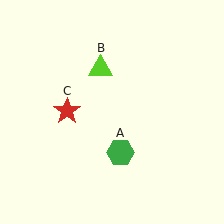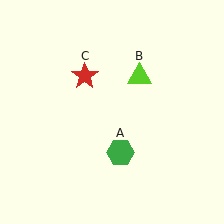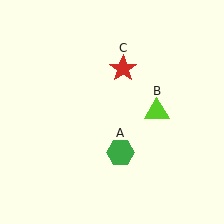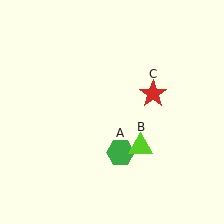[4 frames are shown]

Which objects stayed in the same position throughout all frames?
Green hexagon (object A) remained stationary.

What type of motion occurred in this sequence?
The lime triangle (object B), red star (object C) rotated clockwise around the center of the scene.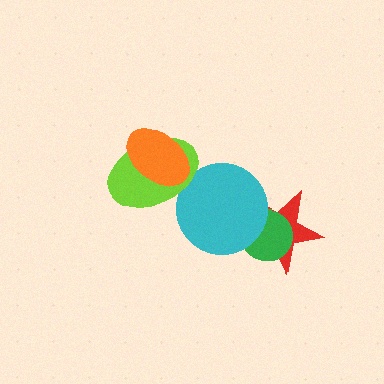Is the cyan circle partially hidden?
Yes, it is partially covered by another shape.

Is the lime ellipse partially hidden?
Yes, it is partially covered by another shape.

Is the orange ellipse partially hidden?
No, no other shape covers it.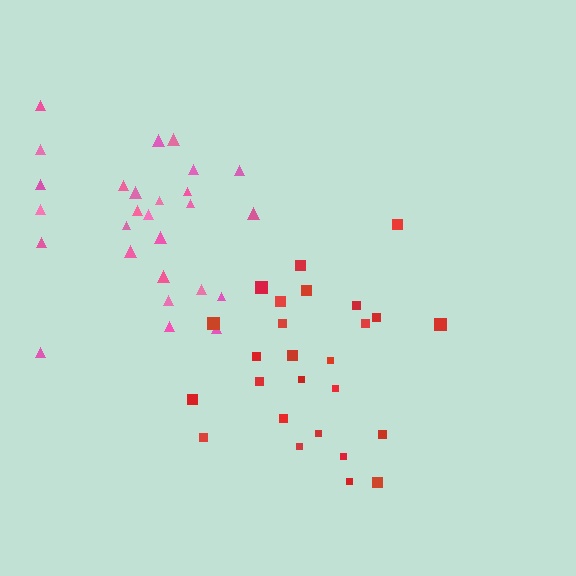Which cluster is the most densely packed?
Pink.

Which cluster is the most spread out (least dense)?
Red.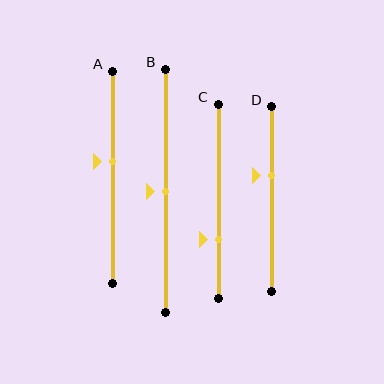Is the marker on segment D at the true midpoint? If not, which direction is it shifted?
No, the marker on segment D is shifted upward by about 13% of the segment length.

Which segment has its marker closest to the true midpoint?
Segment B has its marker closest to the true midpoint.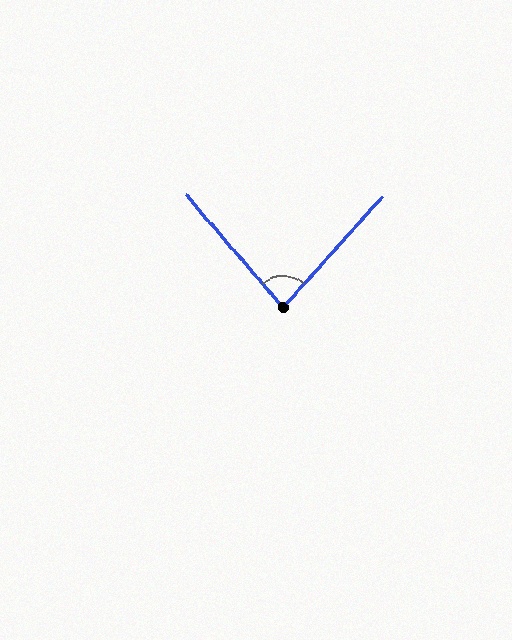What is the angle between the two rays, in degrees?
Approximately 82 degrees.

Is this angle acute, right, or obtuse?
It is acute.